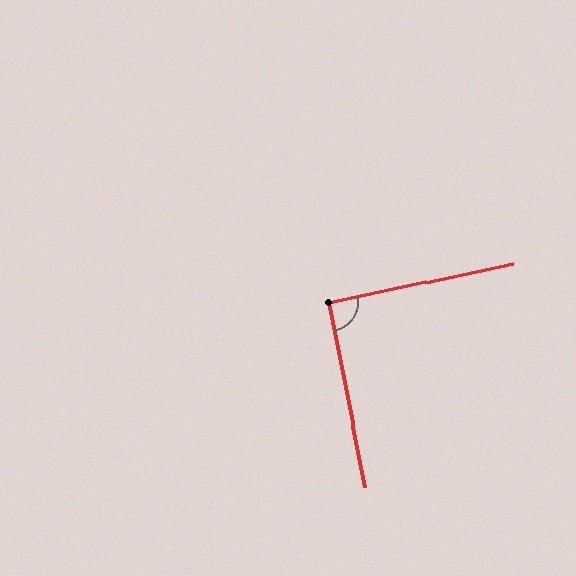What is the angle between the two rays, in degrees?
Approximately 91 degrees.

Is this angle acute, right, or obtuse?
It is approximately a right angle.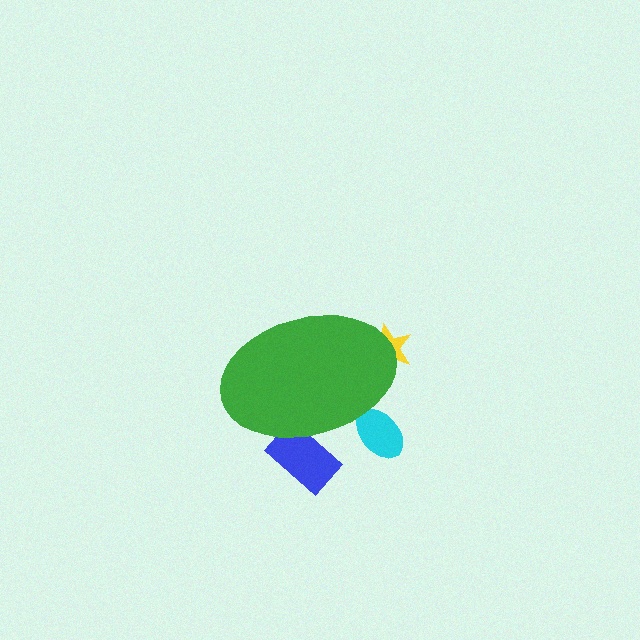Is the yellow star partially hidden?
Yes, the yellow star is partially hidden behind the green ellipse.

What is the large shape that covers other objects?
A green ellipse.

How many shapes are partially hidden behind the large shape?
3 shapes are partially hidden.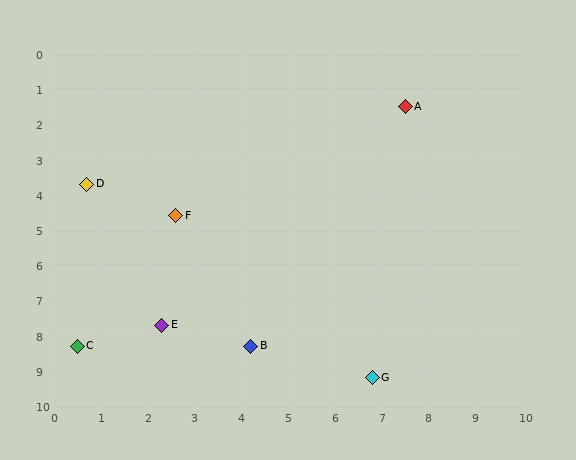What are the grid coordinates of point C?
Point C is at approximately (0.5, 8.3).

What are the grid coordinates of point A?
Point A is at approximately (7.5, 1.5).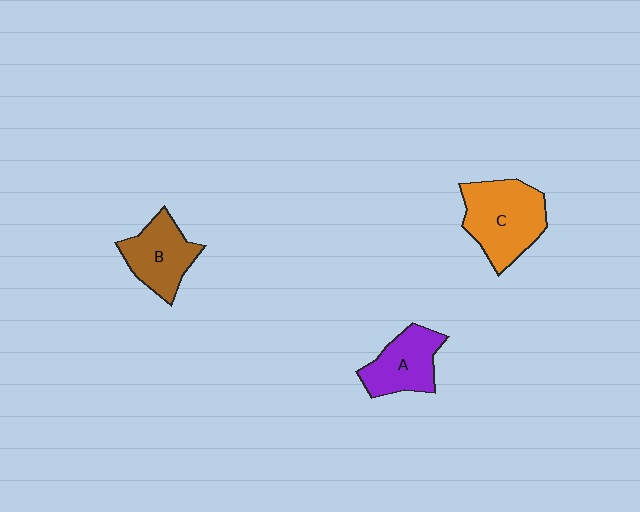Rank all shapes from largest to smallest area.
From largest to smallest: C (orange), B (brown), A (purple).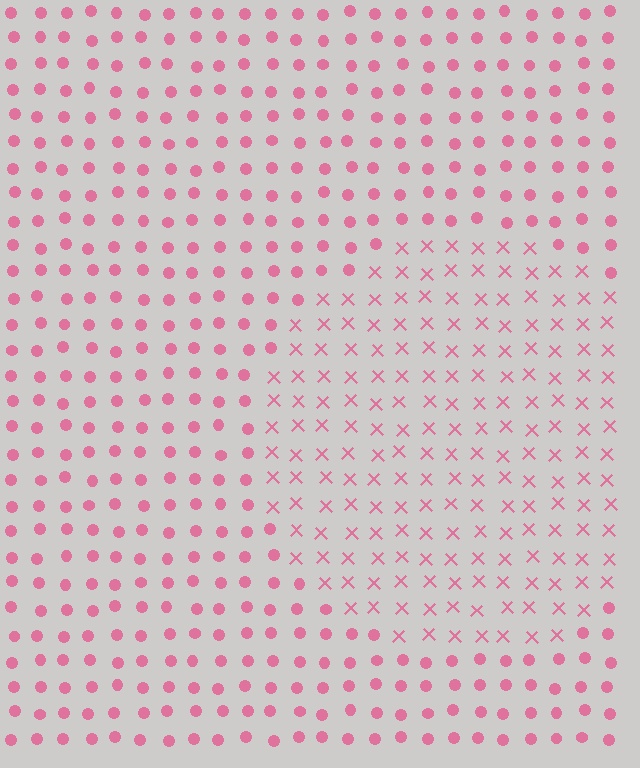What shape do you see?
I see a circle.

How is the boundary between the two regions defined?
The boundary is defined by a change in element shape: X marks inside vs. circles outside. All elements share the same color and spacing.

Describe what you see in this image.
The image is filled with small pink elements arranged in a uniform grid. A circle-shaped region contains X marks, while the surrounding area contains circles. The boundary is defined purely by the change in element shape.